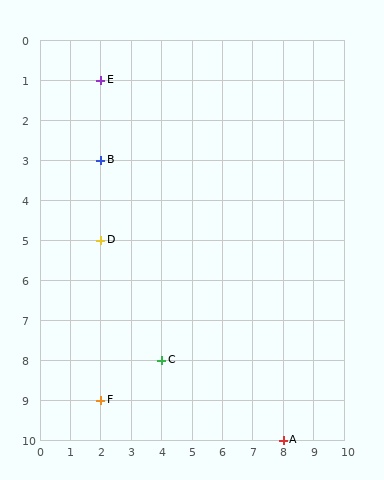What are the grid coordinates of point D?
Point D is at grid coordinates (2, 5).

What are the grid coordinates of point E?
Point E is at grid coordinates (2, 1).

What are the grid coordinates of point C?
Point C is at grid coordinates (4, 8).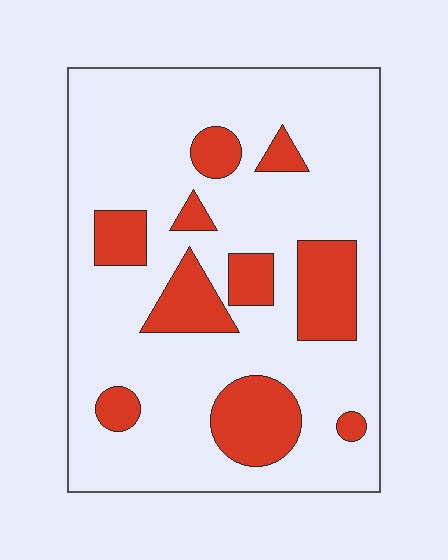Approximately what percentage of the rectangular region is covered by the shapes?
Approximately 20%.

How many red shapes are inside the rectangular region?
10.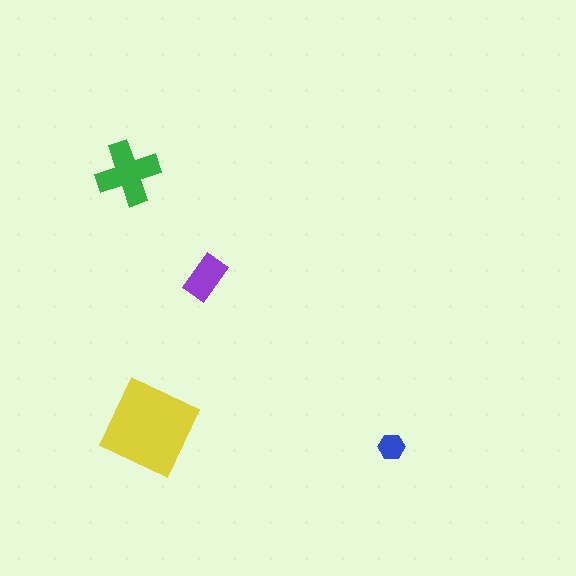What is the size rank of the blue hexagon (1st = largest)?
4th.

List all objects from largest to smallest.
The yellow square, the green cross, the purple rectangle, the blue hexagon.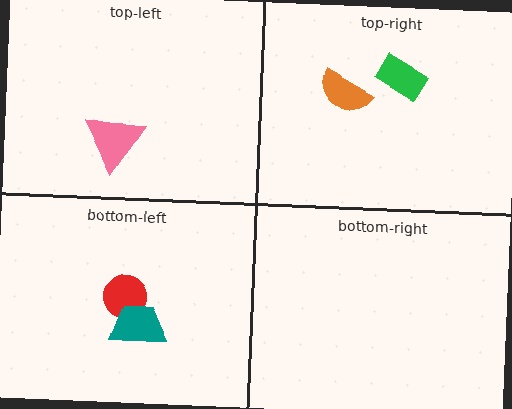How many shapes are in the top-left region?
1.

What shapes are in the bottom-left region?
The red circle, the teal trapezoid.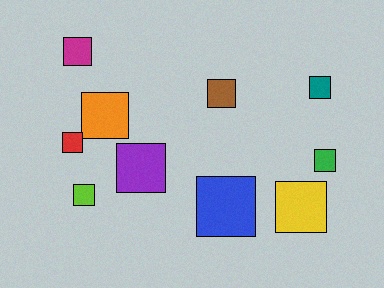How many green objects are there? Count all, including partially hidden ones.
There is 1 green object.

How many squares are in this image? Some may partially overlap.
There are 10 squares.